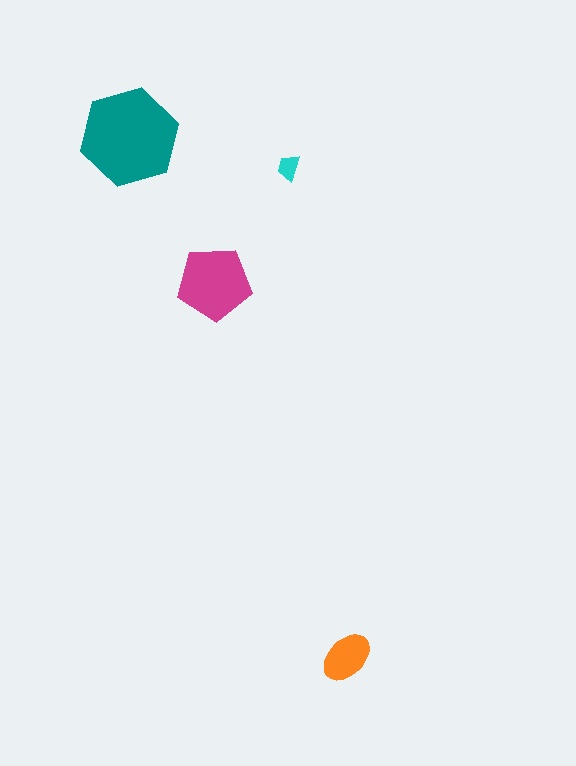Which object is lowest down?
The orange ellipse is bottommost.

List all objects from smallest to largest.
The cyan trapezoid, the orange ellipse, the magenta pentagon, the teal hexagon.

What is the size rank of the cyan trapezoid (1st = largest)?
4th.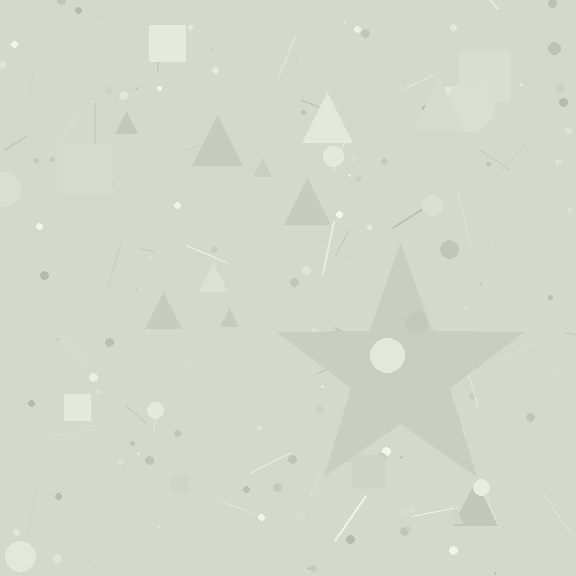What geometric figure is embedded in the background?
A star is embedded in the background.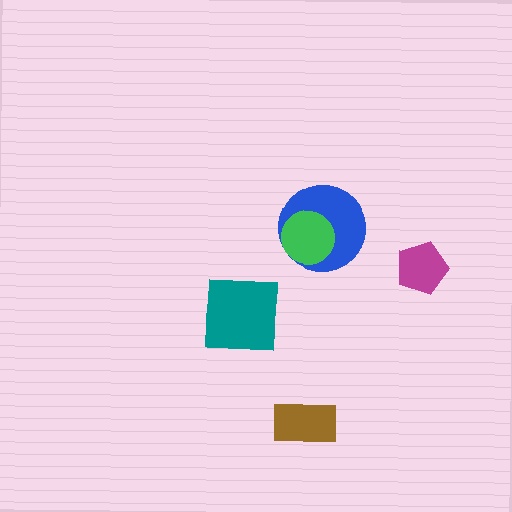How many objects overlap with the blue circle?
1 object overlaps with the blue circle.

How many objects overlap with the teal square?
0 objects overlap with the teal square.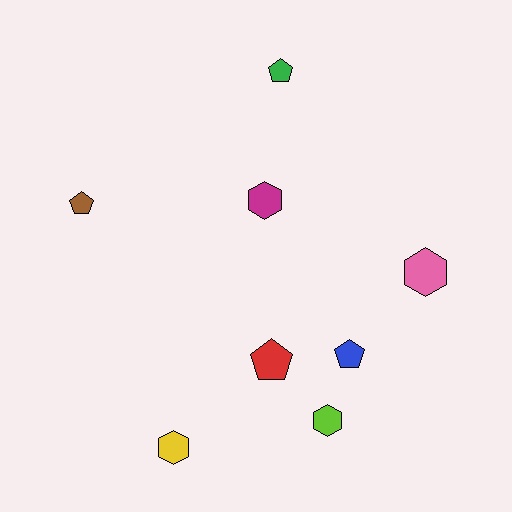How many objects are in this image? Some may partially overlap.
There are 8 objects.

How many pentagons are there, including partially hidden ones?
There are 4 pentagons.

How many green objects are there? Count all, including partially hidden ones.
There is 1 green object.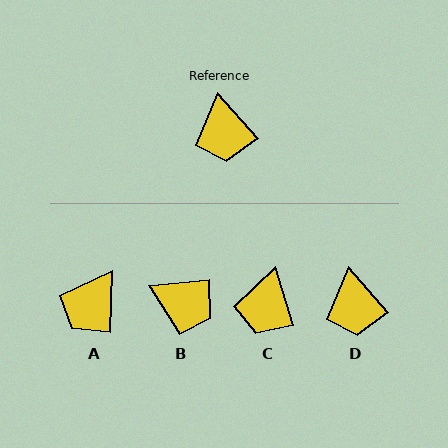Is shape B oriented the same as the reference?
No, it is off by about 54 degrees.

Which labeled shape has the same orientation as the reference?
D.